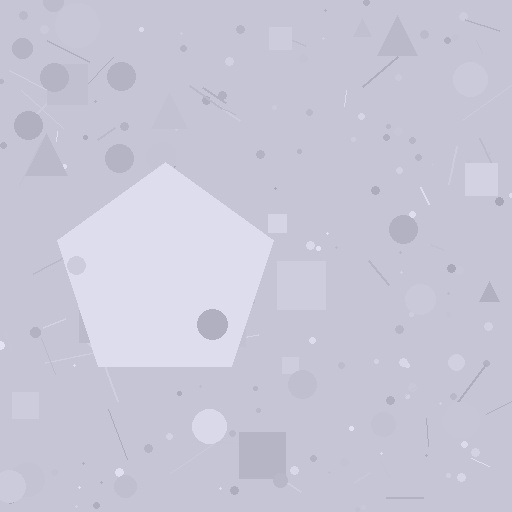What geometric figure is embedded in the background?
A pentagon is embedded in the background.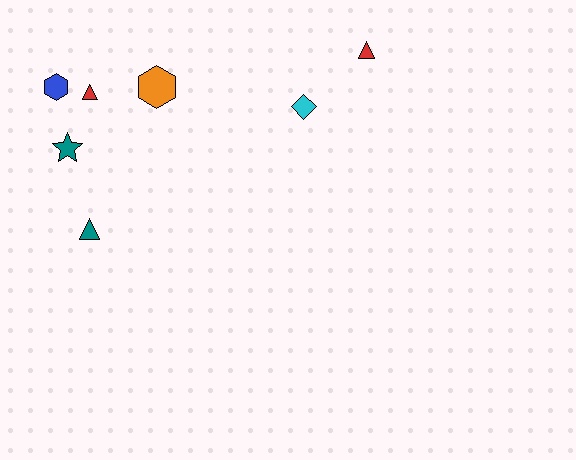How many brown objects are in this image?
There are no brown objects.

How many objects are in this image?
There are 7 objects.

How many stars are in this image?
There is 1 star.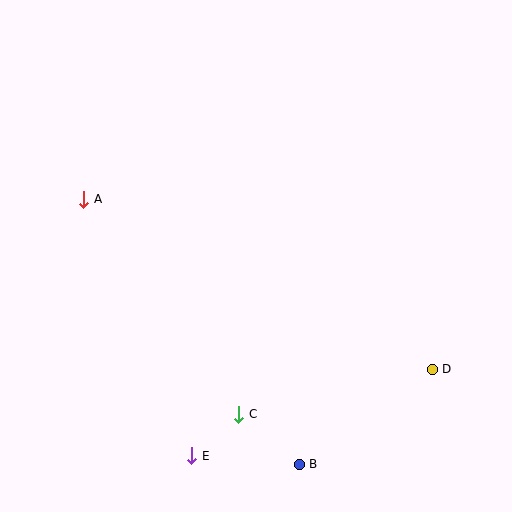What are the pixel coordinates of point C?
Point C is at (239, 414).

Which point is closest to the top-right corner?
Point D is closest to the top-right corner.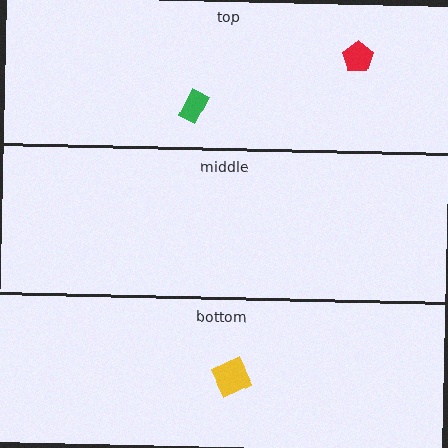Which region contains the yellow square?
The bottom region.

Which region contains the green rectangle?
The top region.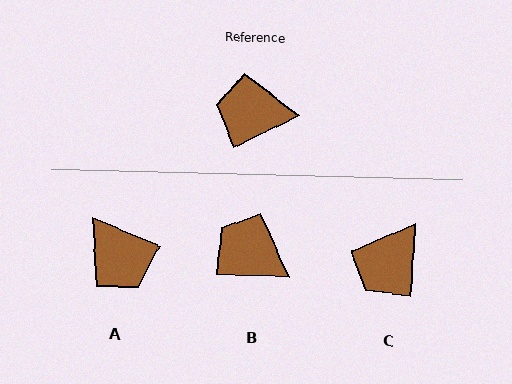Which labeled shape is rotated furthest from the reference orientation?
A, about 130 degrees away.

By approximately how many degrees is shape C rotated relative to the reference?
Approximately 61 degrees counter-clockwise.